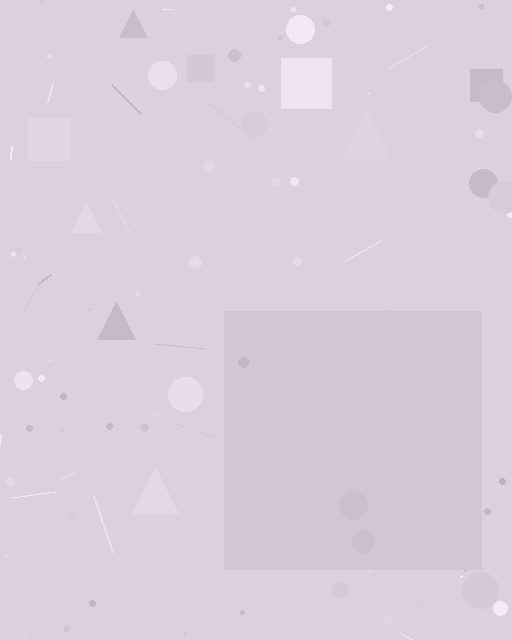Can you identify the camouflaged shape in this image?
The camouflaged shape is a square.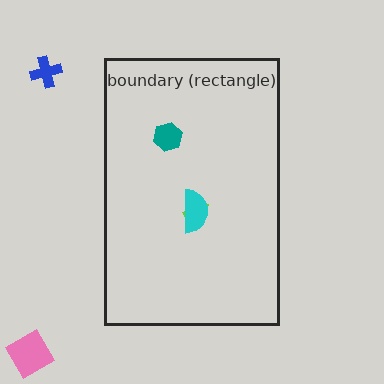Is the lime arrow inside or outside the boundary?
Inside.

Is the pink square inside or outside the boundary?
Outside.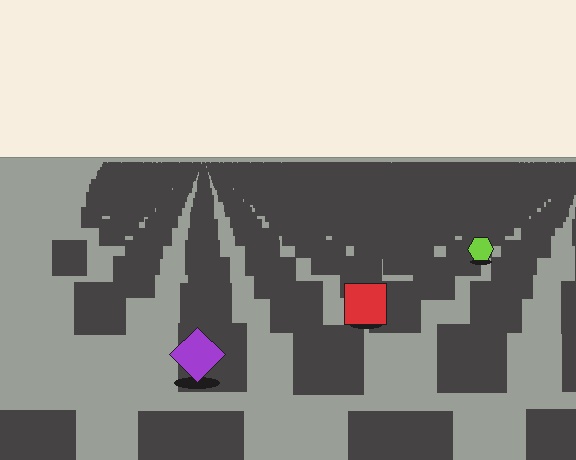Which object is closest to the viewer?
The purple diamond is closest. The texture marks near it are larger and more spread out.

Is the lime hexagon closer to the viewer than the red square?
No. The red square is closer — you can tell from the texture gradient: the ground texture is coarser near it.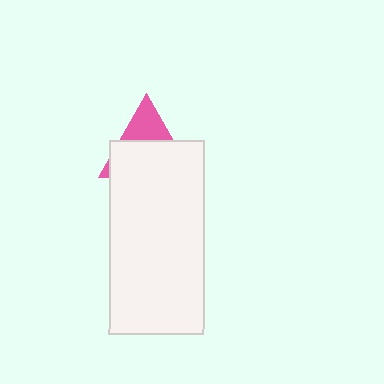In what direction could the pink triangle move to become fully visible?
The pink triangle could move up. That would shift it out from behind the white rectangle entirely.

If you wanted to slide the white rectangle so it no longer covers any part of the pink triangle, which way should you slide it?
Slide it down — that is the most direct way to separate the two shapes.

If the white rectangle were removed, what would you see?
You would see the complete pink triangle.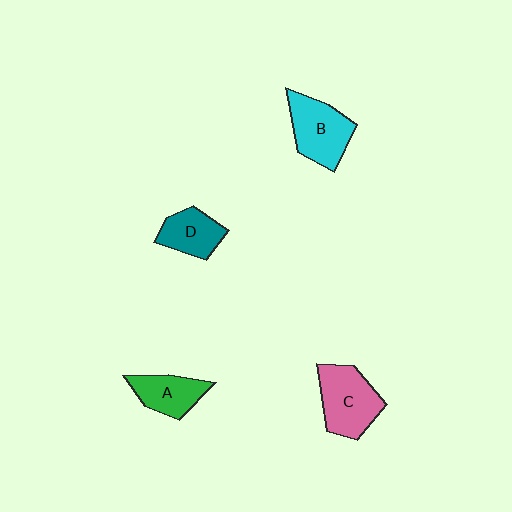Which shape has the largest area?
Shape C (pink).